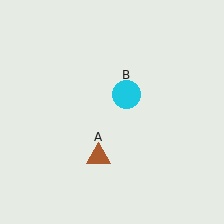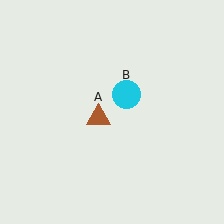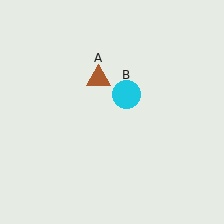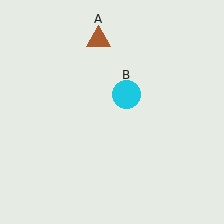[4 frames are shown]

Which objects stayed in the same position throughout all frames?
Cyan circle (object B) remained stationary.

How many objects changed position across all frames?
1 object changed position: brown triangle (object A).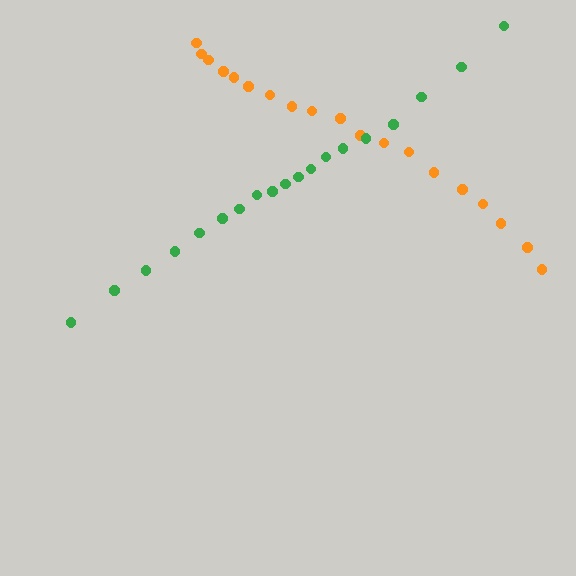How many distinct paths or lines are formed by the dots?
There are 2 distinct paths.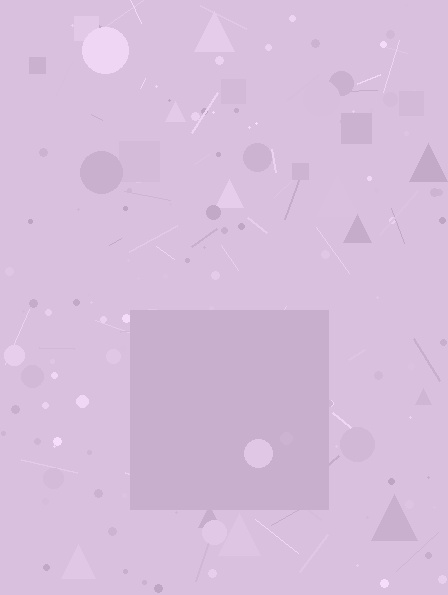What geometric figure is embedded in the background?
A square is embedded in the background.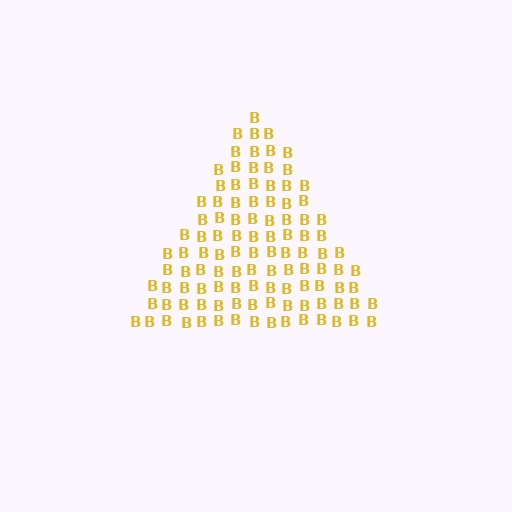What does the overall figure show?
The overall figure shows a triangle.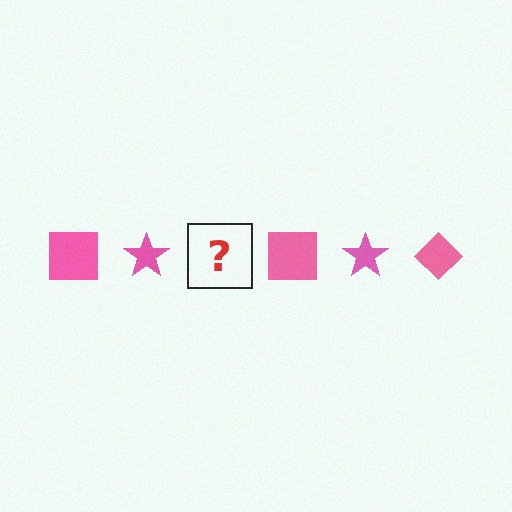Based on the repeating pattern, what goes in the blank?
The blank should be a pink diamond.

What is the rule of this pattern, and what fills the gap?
The rule is that the pattern cycles through square, star, diamond shapes in pink. The gap should be filled with a pink diamond.